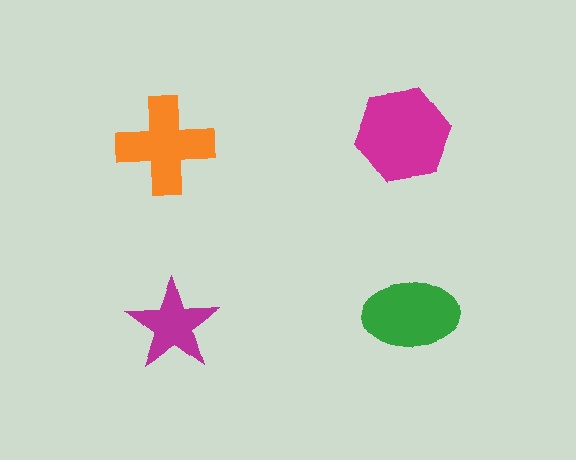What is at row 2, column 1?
A magenta star.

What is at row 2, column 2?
A green ellipse.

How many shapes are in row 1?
2 shapes.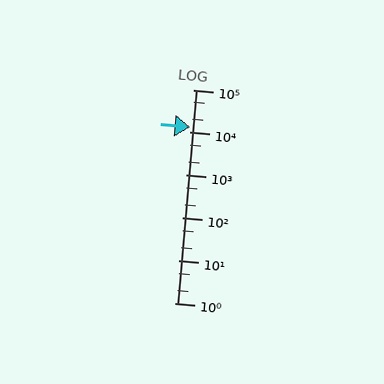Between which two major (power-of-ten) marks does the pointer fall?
The pointer is between 10000 and 100000.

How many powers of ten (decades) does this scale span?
The scale spans 5 decades, from 1 to 100000.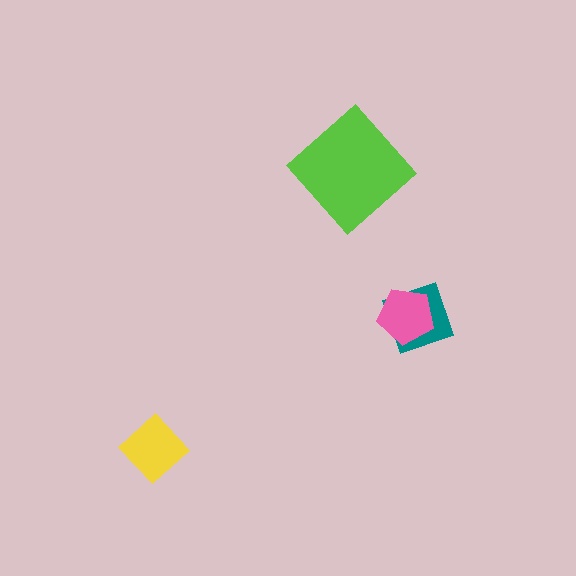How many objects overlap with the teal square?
1 object overlaps with the teal square.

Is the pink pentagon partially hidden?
No, no other shape covers it.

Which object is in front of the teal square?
The pink pentagon is in front of the teal square.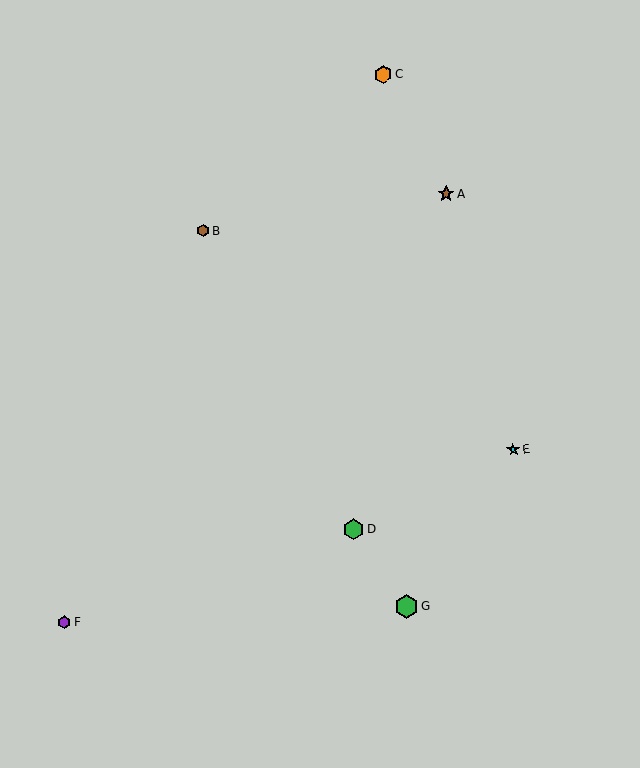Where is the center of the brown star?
The center of the brown star is at (446, 194).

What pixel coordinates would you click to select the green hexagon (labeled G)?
Click at (406, 607) to select the green hexagon G.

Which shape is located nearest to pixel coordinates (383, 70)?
The orange hexagon (labeled C) at (383, 74) is nearest to that location.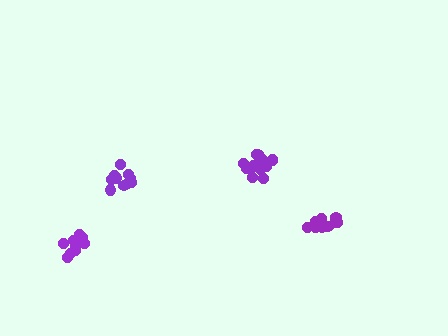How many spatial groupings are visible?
There are 4 spatial groupings.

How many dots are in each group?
Group 1: 10 dots, Group 2: 10 dots, Group 3: 14 dots, Group 4: 10 dots (44 total).